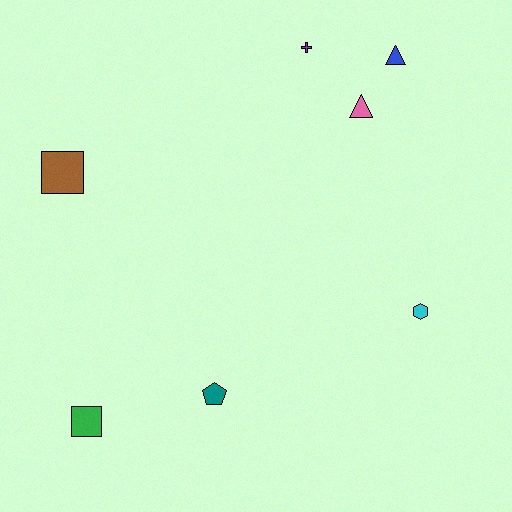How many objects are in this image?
There are 7 objects.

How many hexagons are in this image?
There is 1 hexagon.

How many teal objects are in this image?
There is 1 teal object.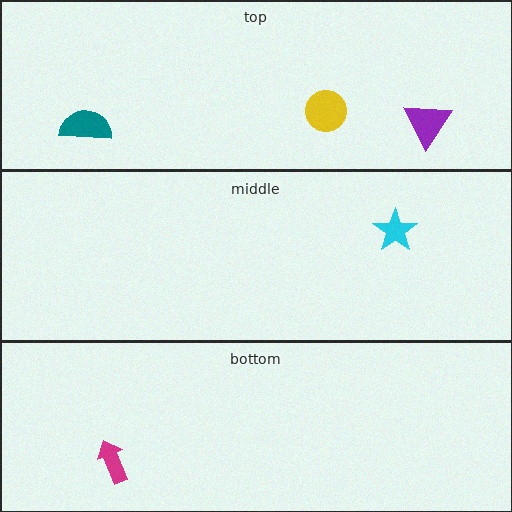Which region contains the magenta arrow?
The bottom region.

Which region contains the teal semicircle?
The top region.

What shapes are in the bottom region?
The magenta arrow.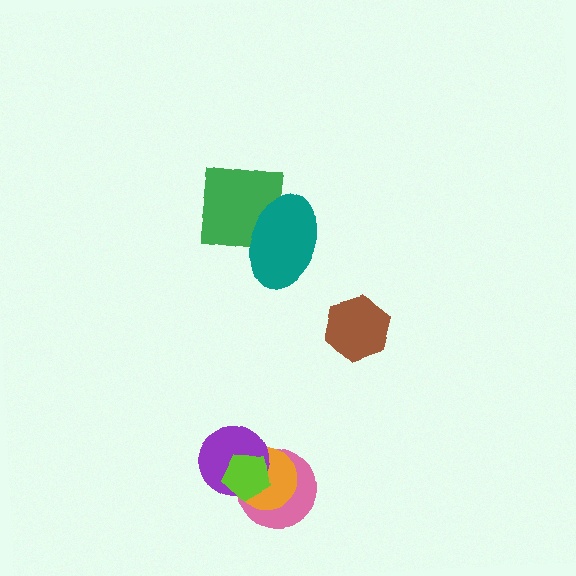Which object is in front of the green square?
The teal ellipse is in front of the green square.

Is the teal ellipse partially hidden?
No, no other shape covers it.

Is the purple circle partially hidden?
Yes, it is partially covered by another shape.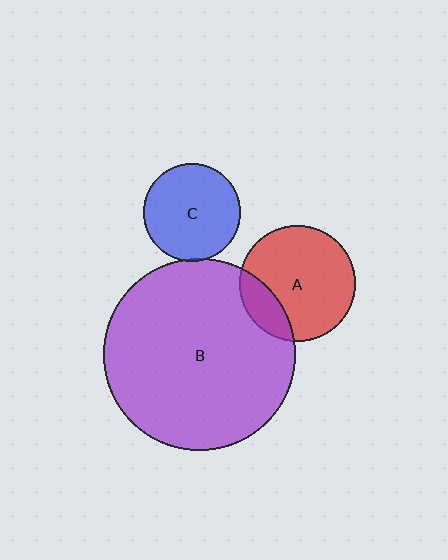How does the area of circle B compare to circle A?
Approximately 2.7 times.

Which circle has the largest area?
Circle B (purple).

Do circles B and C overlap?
Yes.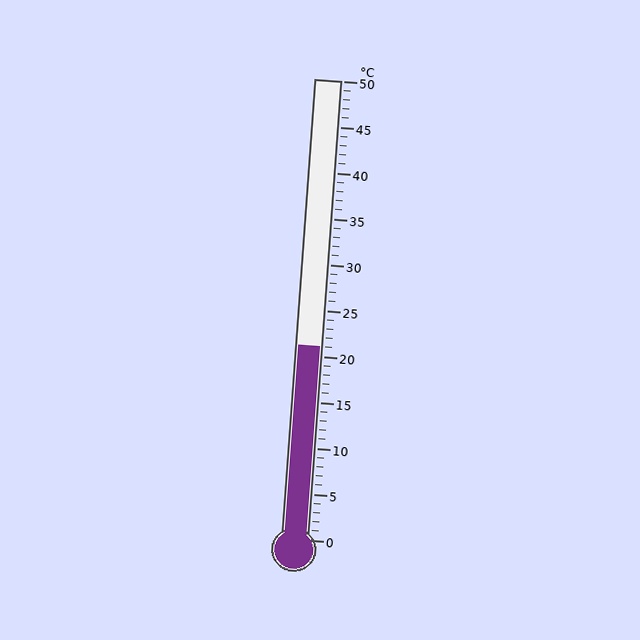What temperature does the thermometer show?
The thermometer shows approximately 21°C.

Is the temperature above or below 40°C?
The temperature is below 40°C.